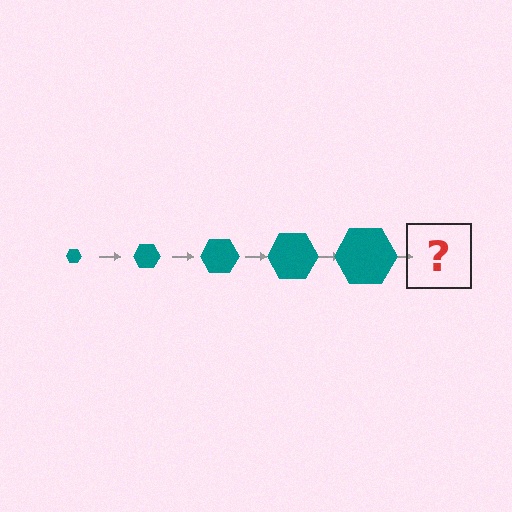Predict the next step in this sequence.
The next step is a teal hexagon, larger than the previous one.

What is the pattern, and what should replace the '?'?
The pattern is that the hexagon gets progressively larger each step. The '?' should be a teal hexagon, larger than the previous one.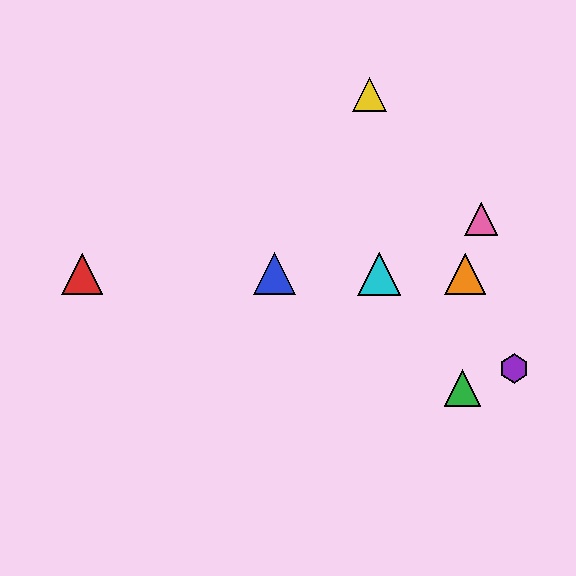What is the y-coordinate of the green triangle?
The green triangle is at y≈388.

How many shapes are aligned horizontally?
4 shapes (the red triangle, the blue triangle, the orange triangle, the cyan triangle) are aligned horizontally.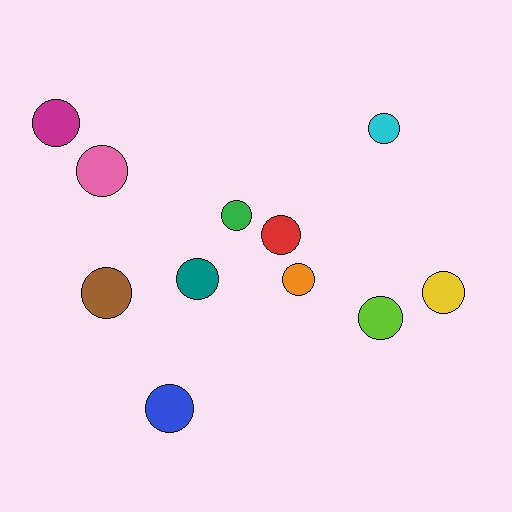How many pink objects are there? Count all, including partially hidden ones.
There is 1 pink object.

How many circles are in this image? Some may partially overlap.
There are 11 circles.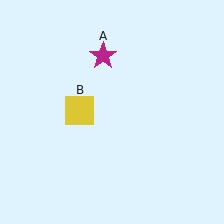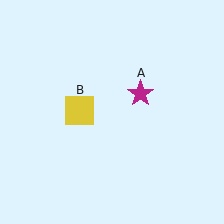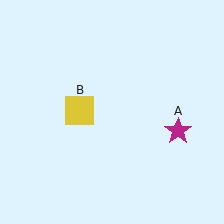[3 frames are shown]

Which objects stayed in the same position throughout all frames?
Yellow square (object B) remained stationary.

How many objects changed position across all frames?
1 object changed position: magenta star (object A).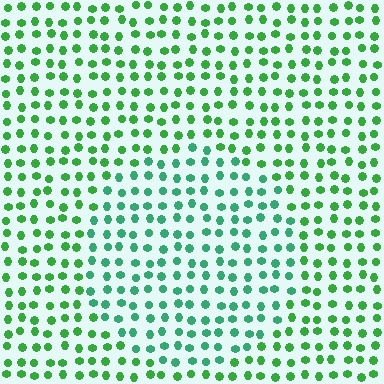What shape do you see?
I see a circle.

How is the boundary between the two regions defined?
The boundary is defined purely by a slight shift in hue (about 28 degrees). Spacing, size, and orientation are identical on both sides.